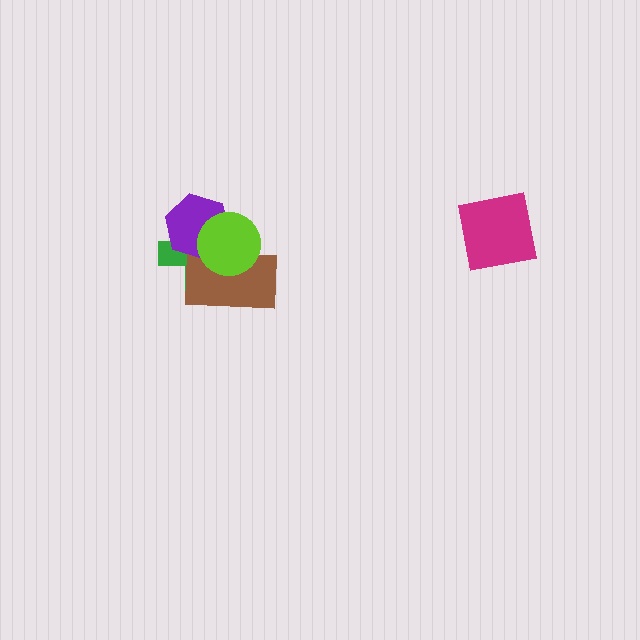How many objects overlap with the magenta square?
0 objects overlap with the magenta square.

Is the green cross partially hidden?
Yes, it is partially covered by another shape.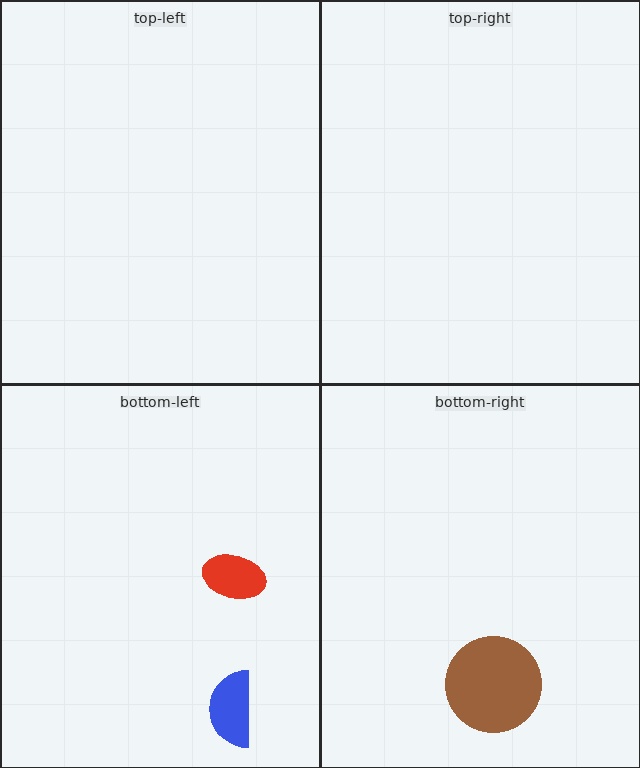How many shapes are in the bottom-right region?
1.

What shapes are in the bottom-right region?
The brown circle.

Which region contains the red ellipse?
The bottom-left region.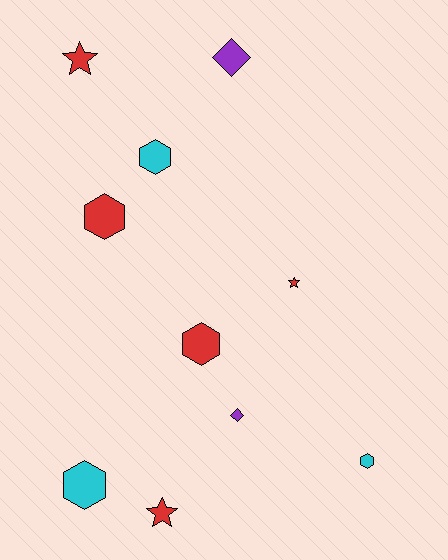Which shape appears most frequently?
Hexagon, with 5 objects.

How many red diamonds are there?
There are no red diamonds.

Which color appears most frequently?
Red, with 5 objects.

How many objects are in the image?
There are 10 objects.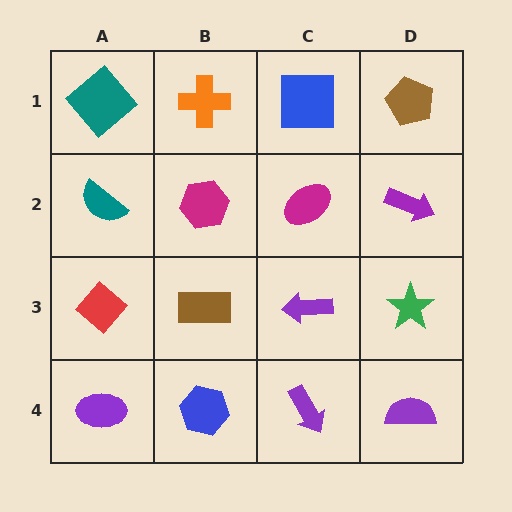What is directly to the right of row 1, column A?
An orange cross.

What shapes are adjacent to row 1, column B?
A magenta hexagon (row 2, column B), a teal diamond (row 1, column A), a blue square (row 1, column C).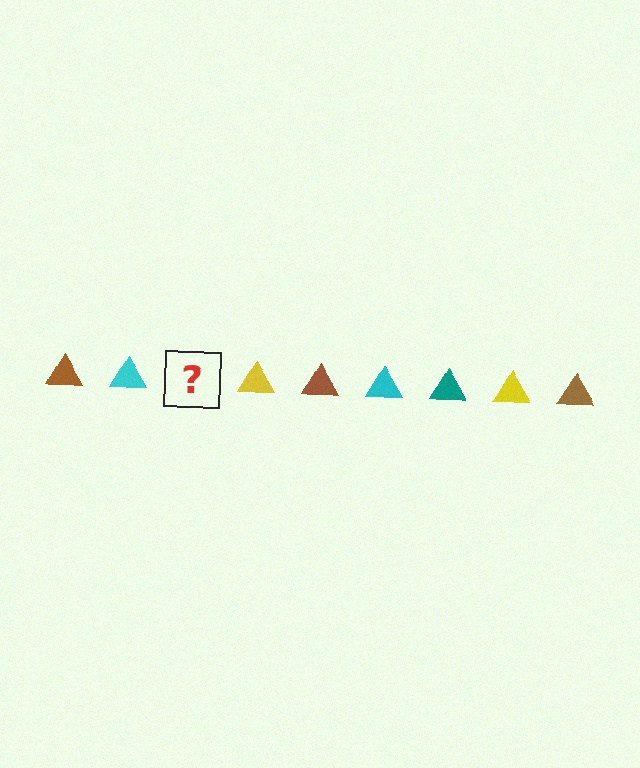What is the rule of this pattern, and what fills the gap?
The rule is that the pattern cycles through brown, cyan, teal, yellow triangles. The gap should be filled with a teal triangle.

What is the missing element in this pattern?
The missing element is a teal triangle.